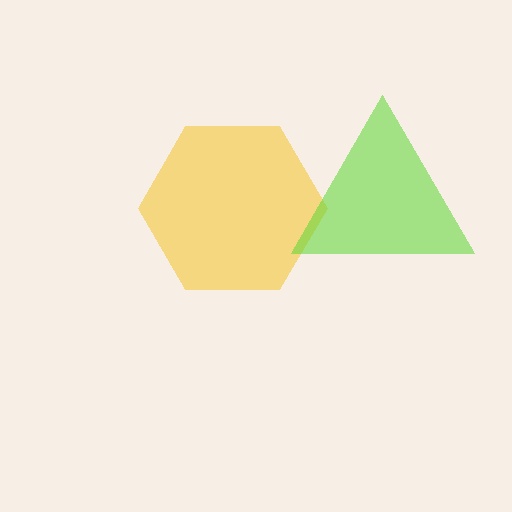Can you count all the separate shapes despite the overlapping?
Yes, there are 2 separate shapes.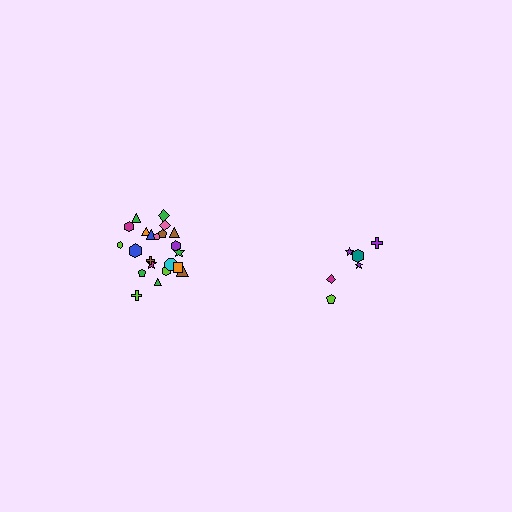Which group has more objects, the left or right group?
The left group.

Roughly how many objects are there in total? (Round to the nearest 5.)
Roughly 30 objects in total.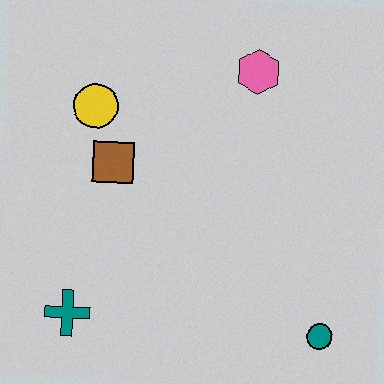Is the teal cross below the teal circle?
No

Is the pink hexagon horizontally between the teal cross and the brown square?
No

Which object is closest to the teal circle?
The teal cross is closest to the teal circle.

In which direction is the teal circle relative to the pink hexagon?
The teal circle is below the pink hexagon.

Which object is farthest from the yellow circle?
The teal circle is farthest from the yellow circle.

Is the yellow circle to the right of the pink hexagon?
No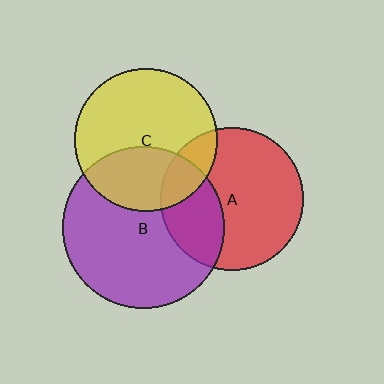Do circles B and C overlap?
Yes.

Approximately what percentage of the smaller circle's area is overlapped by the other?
Approximately 35%.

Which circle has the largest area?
Circle B (purple).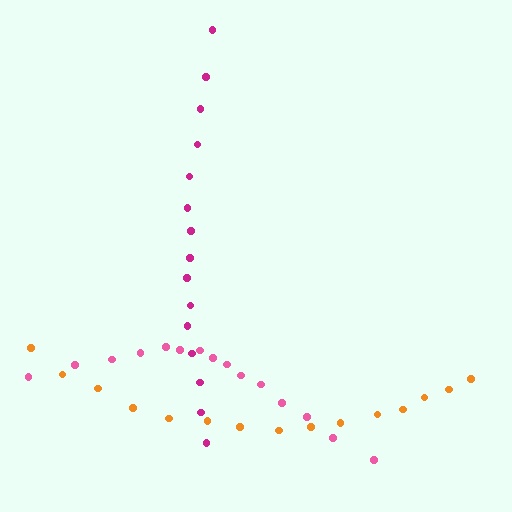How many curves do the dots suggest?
There are 3 distinct paths.